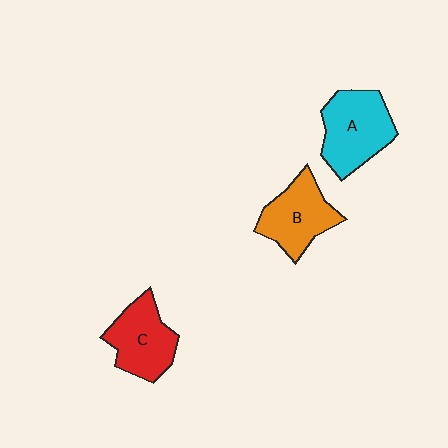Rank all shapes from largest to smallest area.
From largest to smallest: A (cyan), C (red), B (orange).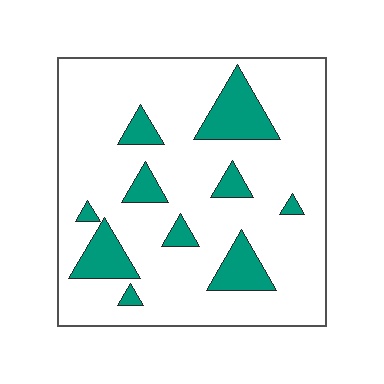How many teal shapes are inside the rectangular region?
10.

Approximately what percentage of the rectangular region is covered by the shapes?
Approximately 15%.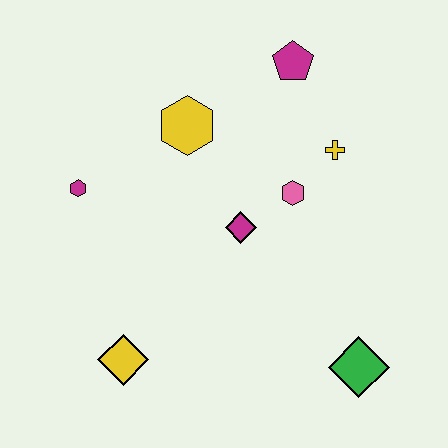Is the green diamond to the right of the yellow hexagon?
Yes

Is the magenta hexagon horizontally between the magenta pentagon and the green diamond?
No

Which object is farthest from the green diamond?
The magenta hexagon is farthest from the green diamond.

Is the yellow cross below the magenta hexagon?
No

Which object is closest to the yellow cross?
The pink hexagon is closest to the yellow cross.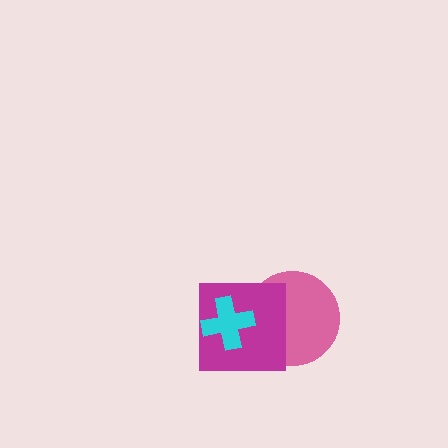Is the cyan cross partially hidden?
No, no other shape covers it.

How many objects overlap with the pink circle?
2 objects overlap with the pink circle.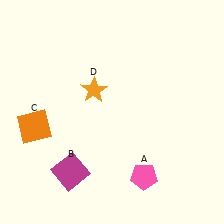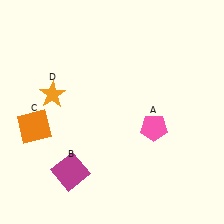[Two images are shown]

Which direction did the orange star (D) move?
The orange star (D) moved left.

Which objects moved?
The objects that moved are: the pink pentagon (A), the orange star (D).